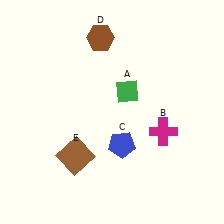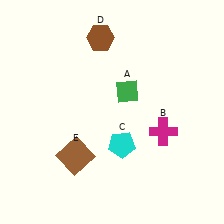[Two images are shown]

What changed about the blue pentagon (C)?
In Image 1, C is blue. In Image 2, it changed to cyan.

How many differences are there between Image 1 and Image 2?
There is 1 difference between the two images.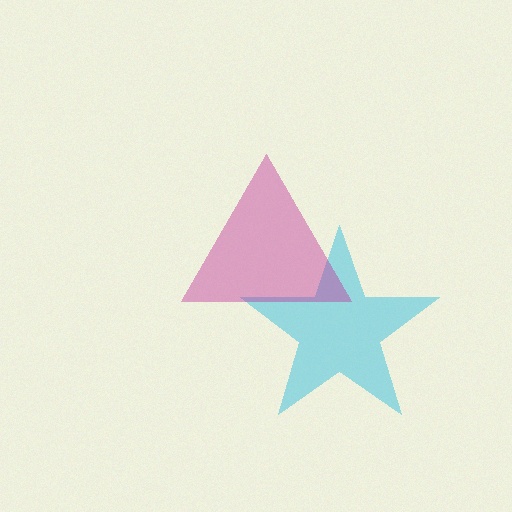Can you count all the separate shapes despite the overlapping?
Yes, there are 2 separate shapes.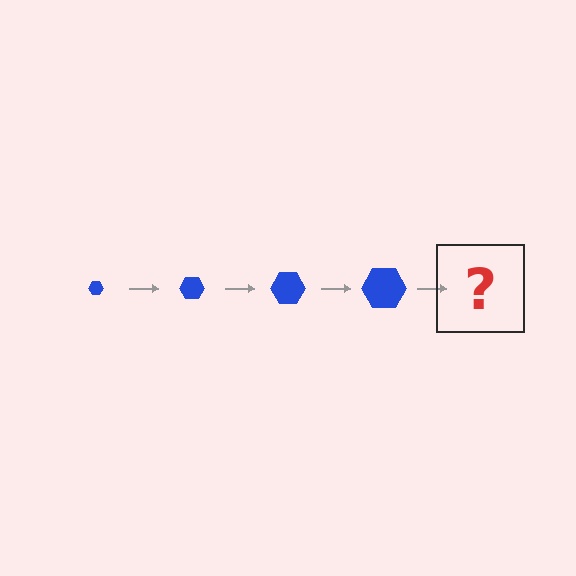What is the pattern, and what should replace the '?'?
The pattern is that the hexagon gets progressively larger each step. The '?' should be a blue hexagon, larger than the previous one.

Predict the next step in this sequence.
The next step is a blue hexagon, larger than the previous one.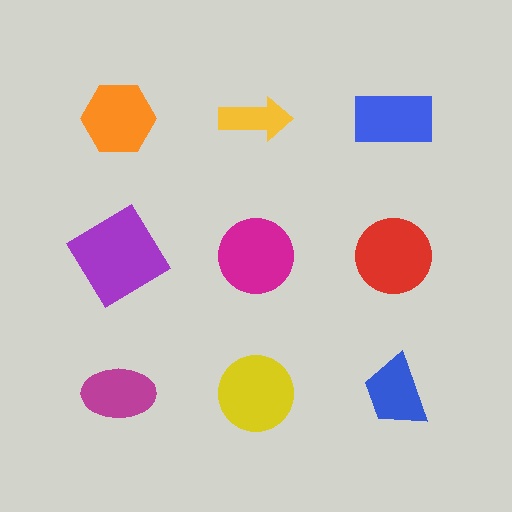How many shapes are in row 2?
3 shapes.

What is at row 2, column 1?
A purple diamond.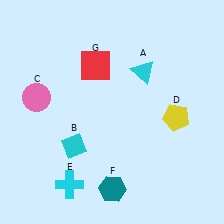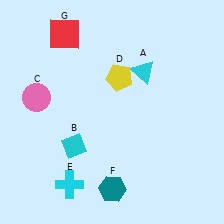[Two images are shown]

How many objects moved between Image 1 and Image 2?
2 objects moved between the two images.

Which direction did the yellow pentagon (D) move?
The yellow pentagon (D) moved left.